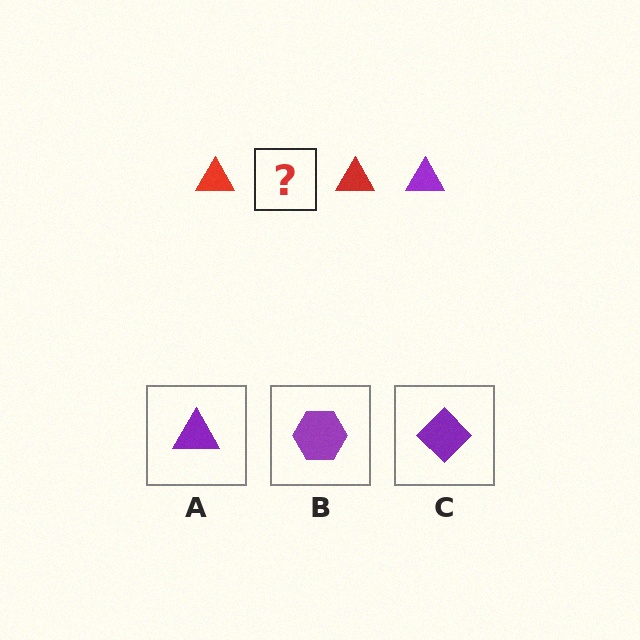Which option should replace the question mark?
Option A.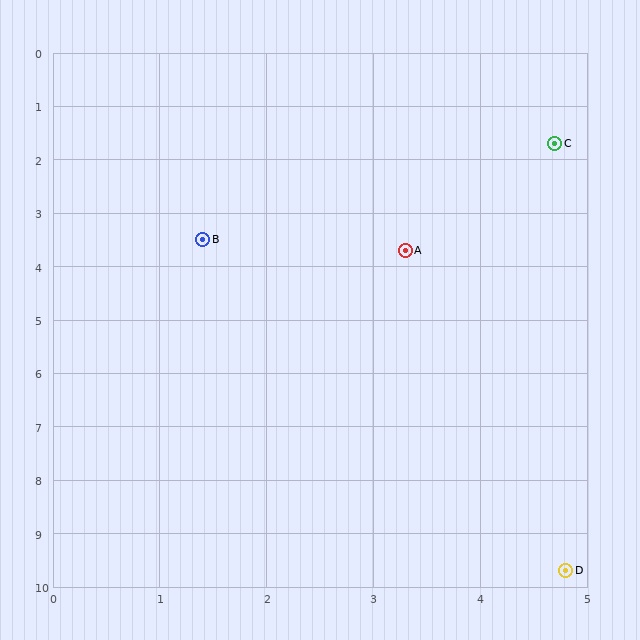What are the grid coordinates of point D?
Point D is at approximately (4.8, 9.7).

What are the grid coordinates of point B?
Point B is at approximately (1.4, 3.5).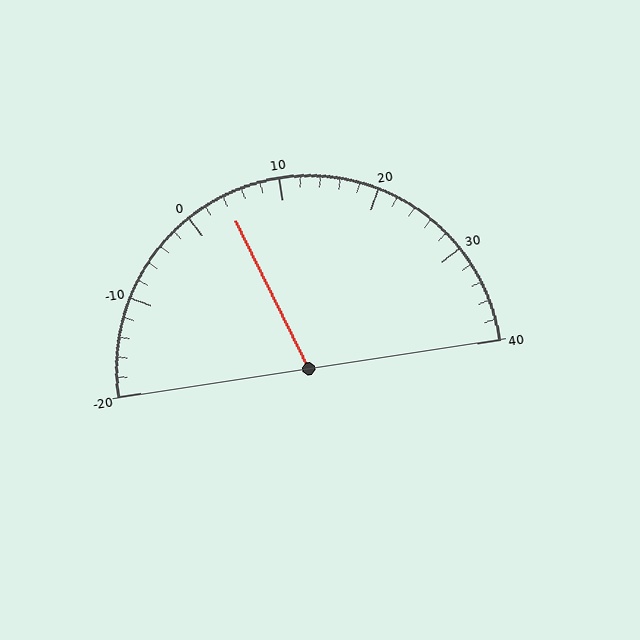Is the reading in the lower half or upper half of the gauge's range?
The reading is in the lower half of the range (-20 to 40).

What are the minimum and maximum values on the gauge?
The gauge ranges from -20 to 40.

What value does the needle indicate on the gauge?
The needle indicates approximately 4.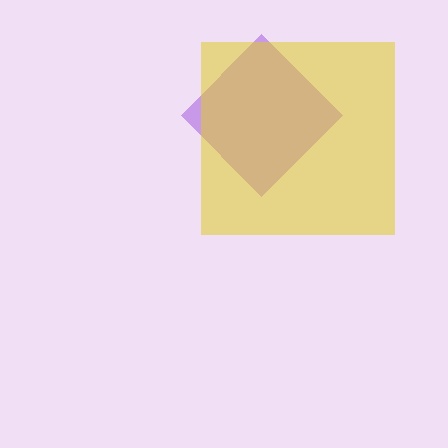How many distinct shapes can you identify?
There are 2 distinct shapes: a purple diamond, a yellow square.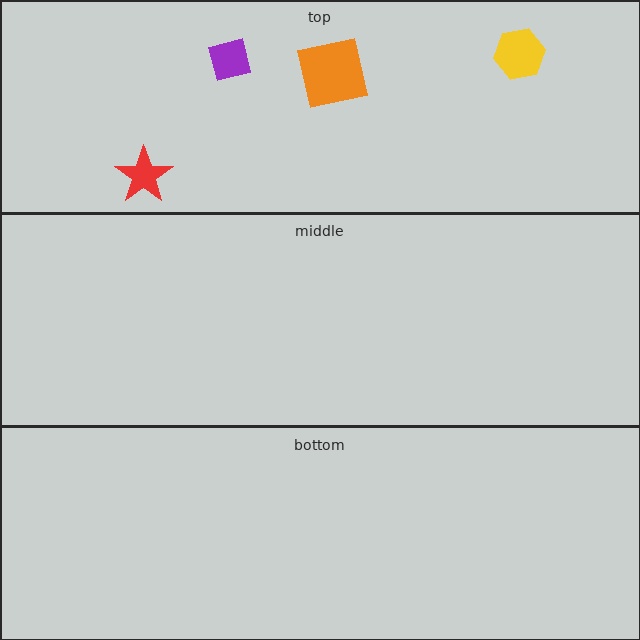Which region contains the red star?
The top region.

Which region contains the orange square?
The top region.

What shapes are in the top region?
The purple square, the red star, the orange square, the yellow hexagon.